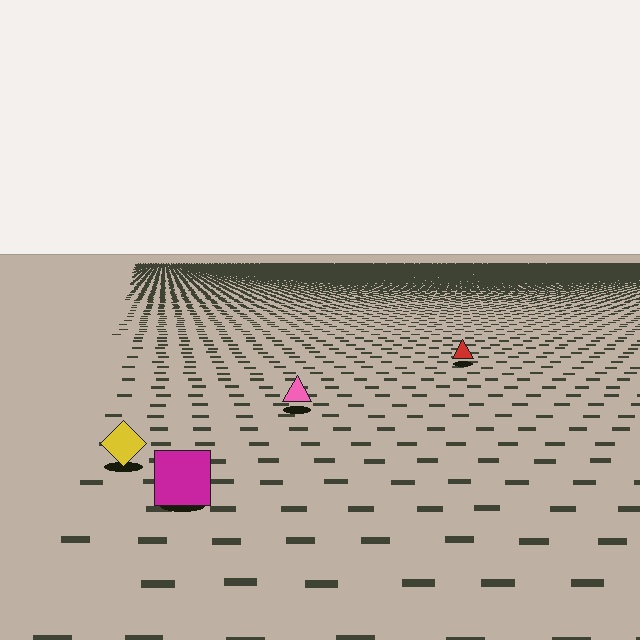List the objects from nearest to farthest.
From nearest to farthest: the magenta square, the yellow diamond, the pink triangle, the red triangle.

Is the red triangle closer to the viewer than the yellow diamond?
No. The yellow diamond is closer — you can tell from the texture gradient: the ground texture is coarser near it.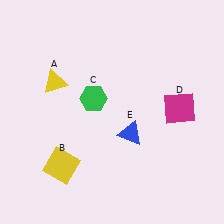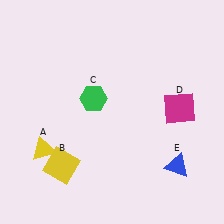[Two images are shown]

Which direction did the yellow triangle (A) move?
The yellow triangle (A) moved down.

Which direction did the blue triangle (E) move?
The blue triangle (E) moved right.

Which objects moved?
The objects that moved are: the yellow triangle (A), the blue triangle (E).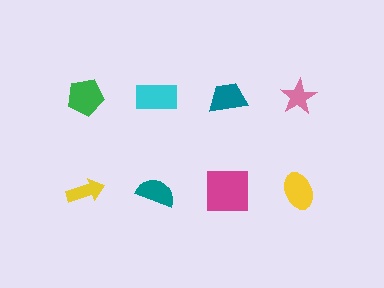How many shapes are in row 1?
4 shapes.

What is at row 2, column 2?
A teal semicircle.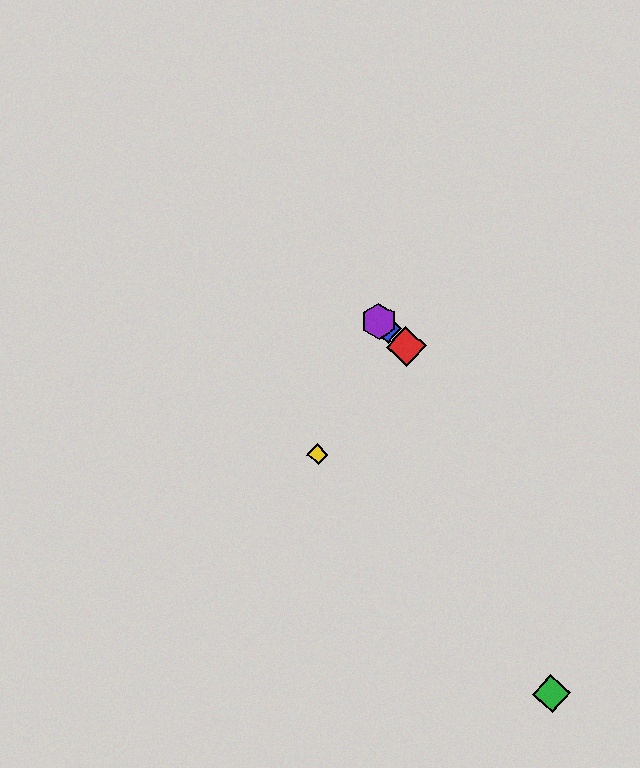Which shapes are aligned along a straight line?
The red diamond, the blue diamond, the purple hexagon are aligned along a straight line.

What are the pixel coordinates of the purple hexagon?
The purple hexagon is at (379, 322).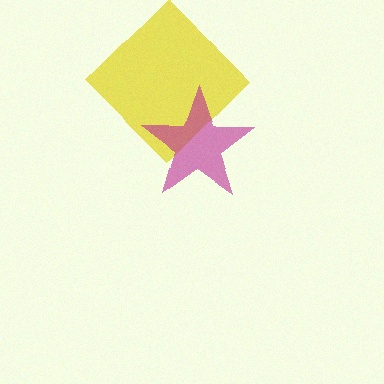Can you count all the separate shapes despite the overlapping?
Yes, there are 2 separate shapes.